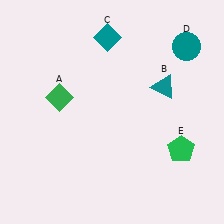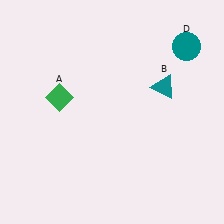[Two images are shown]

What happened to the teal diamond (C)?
The teal diamond (C) was removed in Image 2. It was in the top-left area of Image 1.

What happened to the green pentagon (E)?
The green pentagon (E) was removed in Image 2. It was in the bottom-right area of Image 1.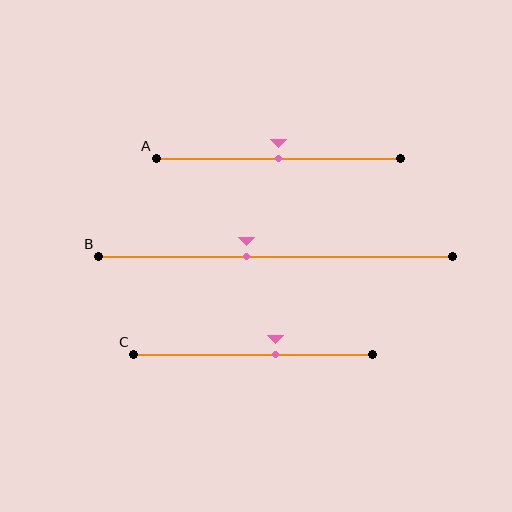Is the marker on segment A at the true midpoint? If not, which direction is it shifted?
Yes, the marker on segment A is at the true midpoint.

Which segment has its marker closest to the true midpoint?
Segment A has its marker closest to the true midpoint.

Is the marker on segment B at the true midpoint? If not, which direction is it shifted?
No, the marker on segment B is shifted to the left by about 8% of the segment length.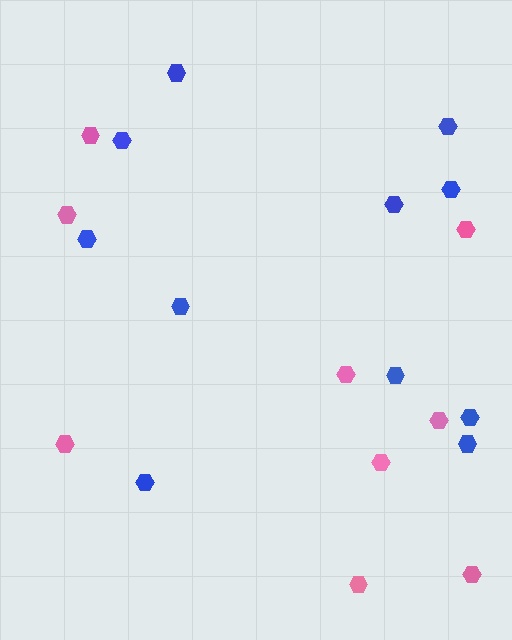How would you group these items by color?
There are 2 groups: one group of pink hexagons (9) and one group of blue hexagons (11).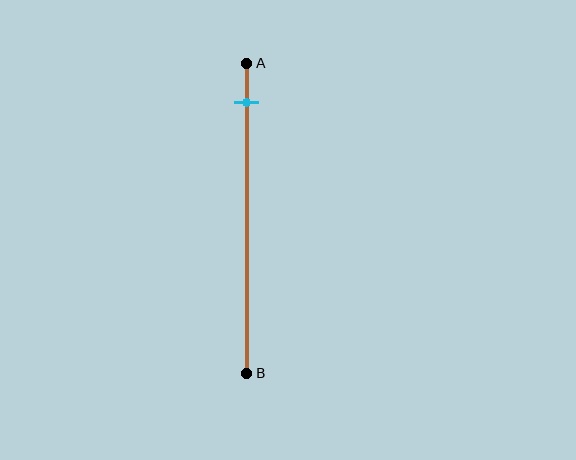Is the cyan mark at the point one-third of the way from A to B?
No, the mark is at about 15% from A, not at the 33% one-third point.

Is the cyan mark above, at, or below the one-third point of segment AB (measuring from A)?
The cyan mark is above the one-third point of segment AB.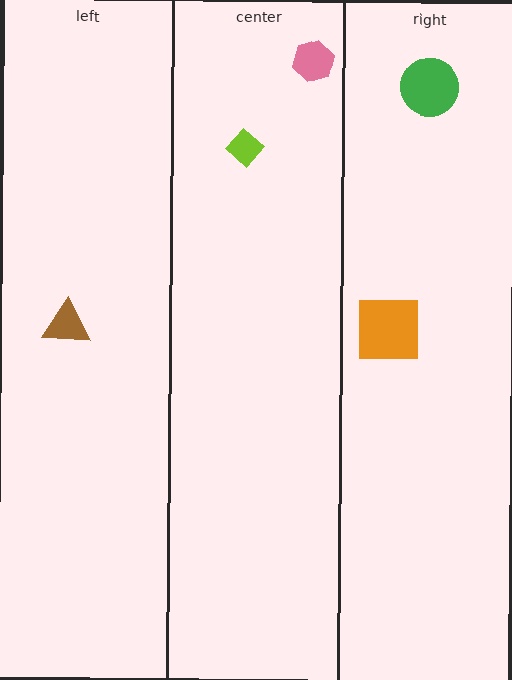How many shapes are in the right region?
2.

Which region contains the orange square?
The right region.